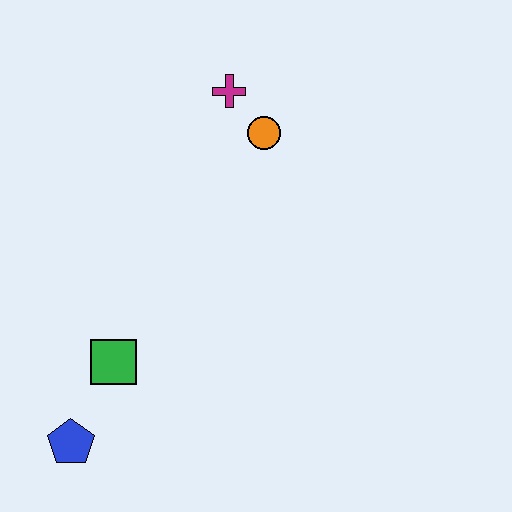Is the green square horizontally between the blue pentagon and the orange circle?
Yes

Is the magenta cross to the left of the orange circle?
Yes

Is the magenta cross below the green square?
No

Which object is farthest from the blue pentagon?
The magenta cross is farthest from the blue pentagon.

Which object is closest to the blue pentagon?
The green square is closest to the blue pentagon.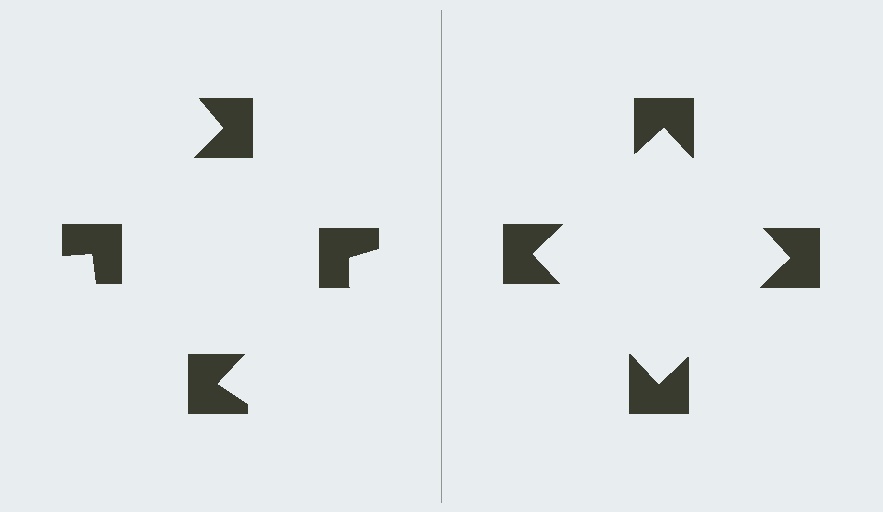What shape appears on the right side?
An illusory square.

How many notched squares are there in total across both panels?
8 — 4 on each side.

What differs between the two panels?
The notched squares are positioned identically on both sides; only the wedge orientations differ. On the right they align to a square; on the left they are misaligned.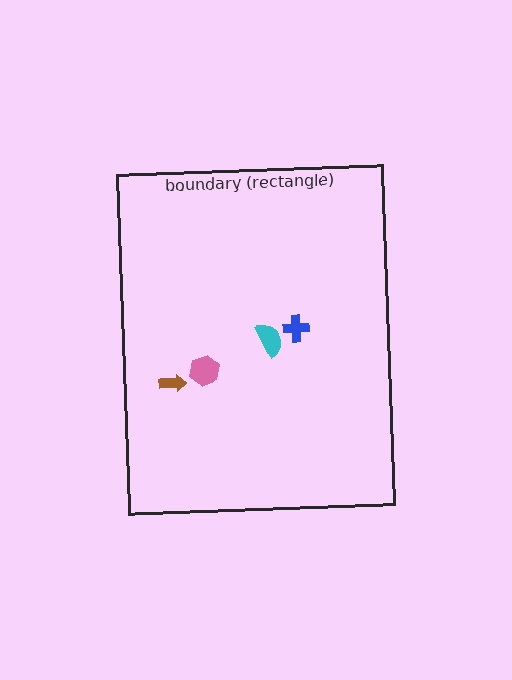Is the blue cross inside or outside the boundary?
Inside.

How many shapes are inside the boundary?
4 inside, 0 outside.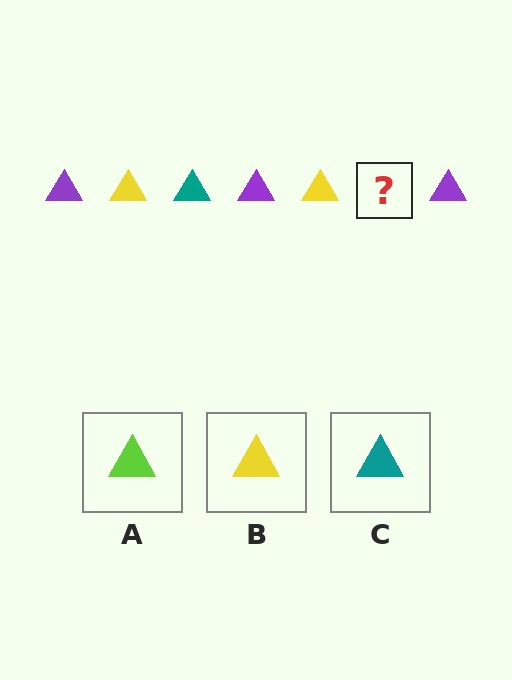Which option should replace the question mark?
Option C.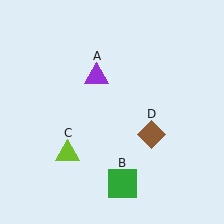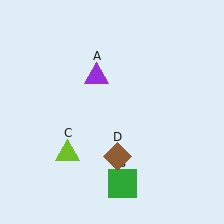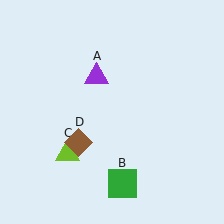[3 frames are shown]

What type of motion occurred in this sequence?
The brown diamond (object D) rotated clockwise around the center of the scene.